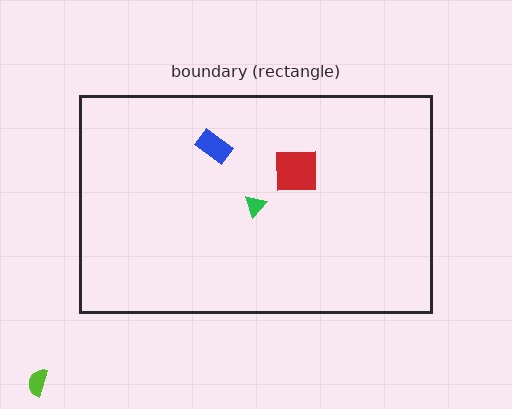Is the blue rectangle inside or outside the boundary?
Inside.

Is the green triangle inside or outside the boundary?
Inside.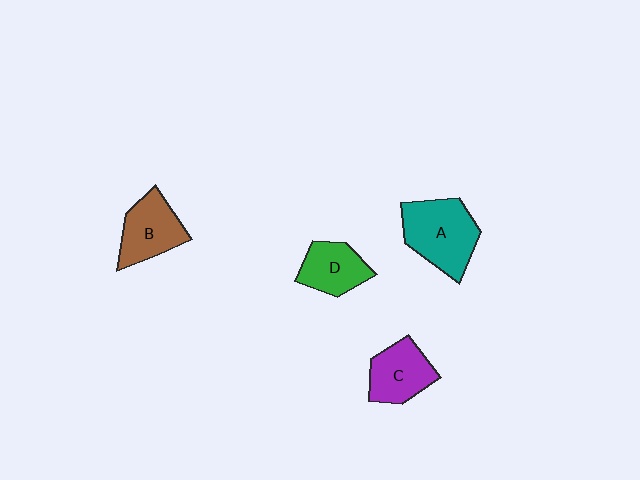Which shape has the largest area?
Shape A (teal).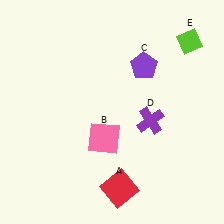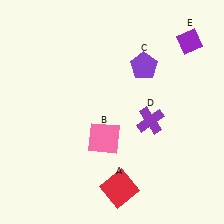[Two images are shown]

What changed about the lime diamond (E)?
In Image 1, E is lime. In Image 2, it changed to purple.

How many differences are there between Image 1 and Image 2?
There is 1 difference between the two images.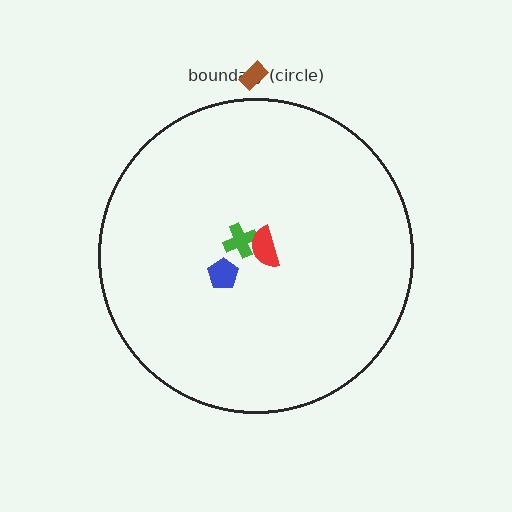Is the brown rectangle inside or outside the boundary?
Outside.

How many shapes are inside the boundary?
3 inside, 1 outside.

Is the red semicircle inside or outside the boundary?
Inside.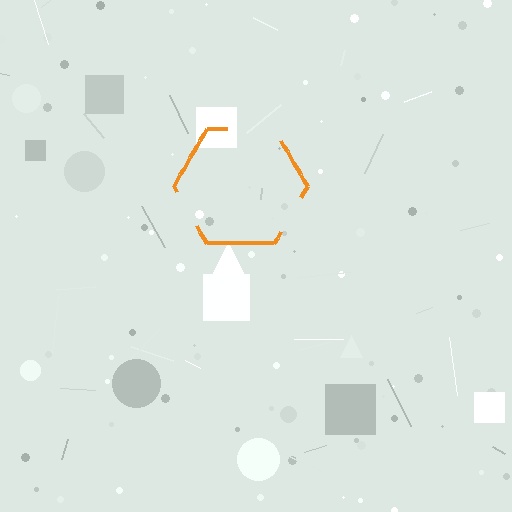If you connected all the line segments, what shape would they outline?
They would outline a hexagon.